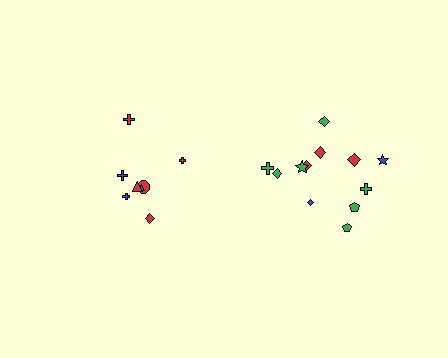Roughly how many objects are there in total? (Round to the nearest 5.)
Roughly 20 objects in total.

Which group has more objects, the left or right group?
The right group.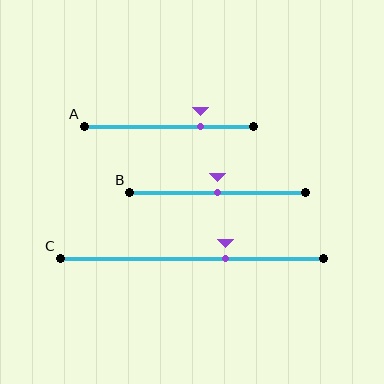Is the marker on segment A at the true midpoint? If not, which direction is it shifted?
No, the marker on segment A is shifted to the right by about 19% of the segment length.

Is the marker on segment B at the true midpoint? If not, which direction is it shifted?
Yes, the marker on segment B is at the true midpoint.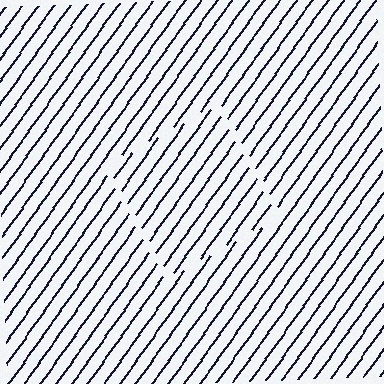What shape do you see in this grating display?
An illusory square. The interior of the shape contains the same grating, shifted by half a period — the contour is defined by the phase discontinuity where line-ends from the inner and outer gratings abut.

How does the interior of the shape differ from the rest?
The interior of the shape contains the same grating, shifted by half a period — the contour is defined by the phase discontinuity where line-ends from the inner and outer gratings abut.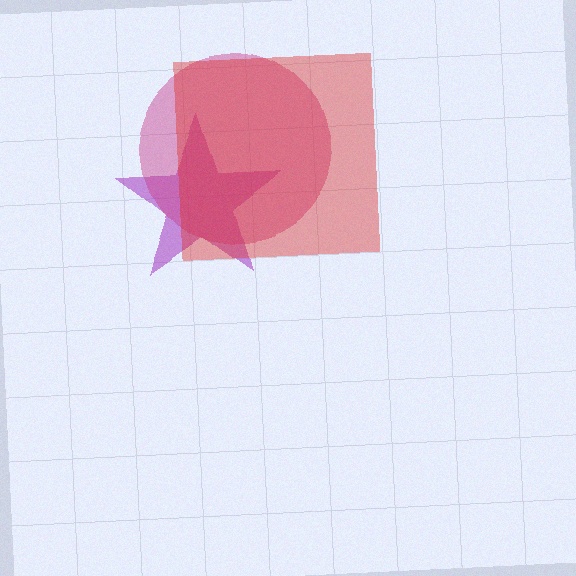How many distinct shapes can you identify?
There are 3 distinct shapes: a purple star, a magenta circle, a red square.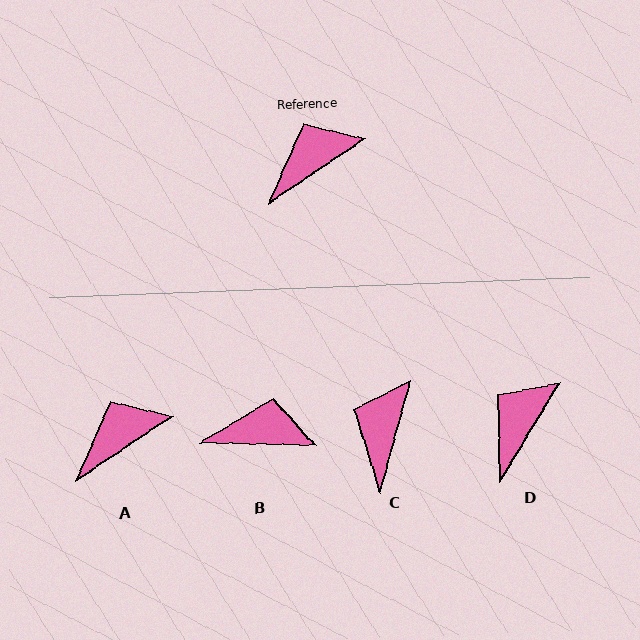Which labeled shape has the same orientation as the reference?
A.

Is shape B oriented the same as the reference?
No, it is off by about 35 degrees.